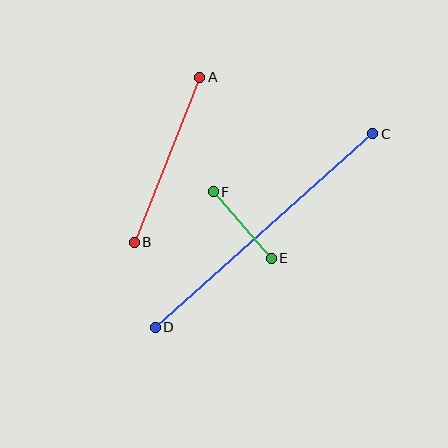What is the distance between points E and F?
The distance is approximately 88 pixels.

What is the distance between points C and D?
The distance is approximately 291 pixels.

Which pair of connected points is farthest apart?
Points C and D are farthest apart.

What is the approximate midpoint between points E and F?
The midpoint is at approximately (242, 225) pixels.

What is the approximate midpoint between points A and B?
The midpoint is at approximately (167, 160) pixels.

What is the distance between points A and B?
The distance is approximately 177 pixels.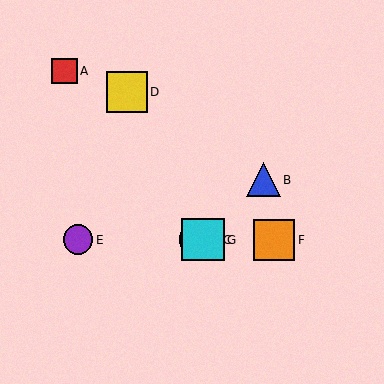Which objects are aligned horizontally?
Objects C, E, F, G are aligned horizontally.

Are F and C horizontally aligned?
Yes, both are at y≈240.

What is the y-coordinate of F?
Object F is at y≈240.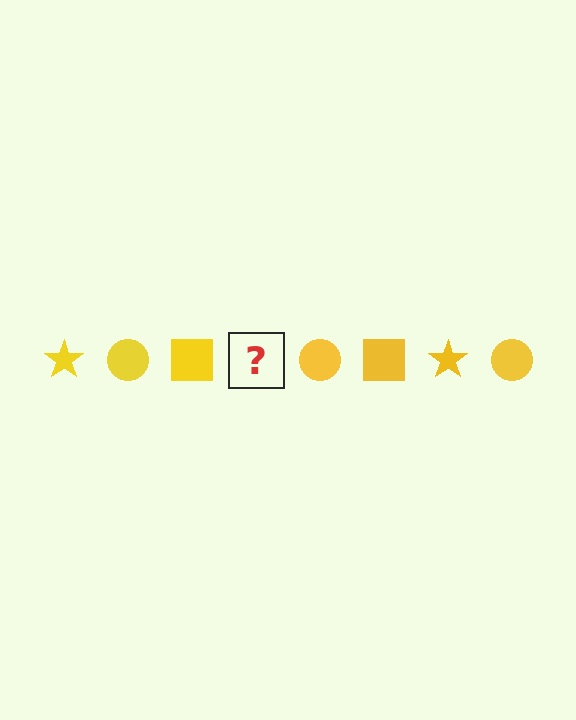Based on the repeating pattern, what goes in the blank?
The blank should be a yellow star.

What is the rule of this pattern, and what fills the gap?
The rule is that the pattern cycles through star, circle, square shapes in yellow. The gap should be filled with a yellow star.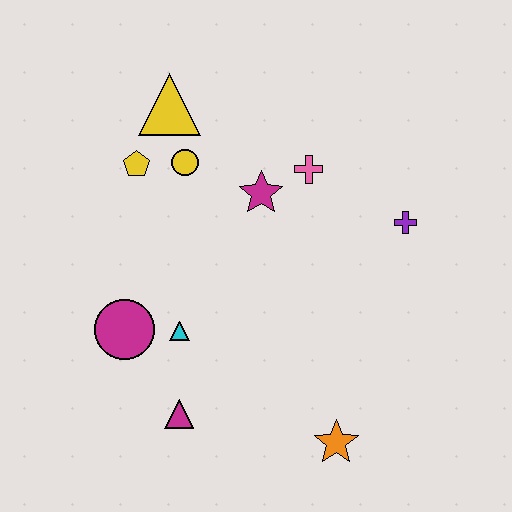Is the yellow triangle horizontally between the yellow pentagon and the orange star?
Yes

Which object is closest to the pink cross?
The magenta star is closest to the pink cross.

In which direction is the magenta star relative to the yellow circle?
The magenta star is to the right of the yellow circle.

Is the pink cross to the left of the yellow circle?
No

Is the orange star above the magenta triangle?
No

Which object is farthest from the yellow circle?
The orange star is farthest from the yellow circle.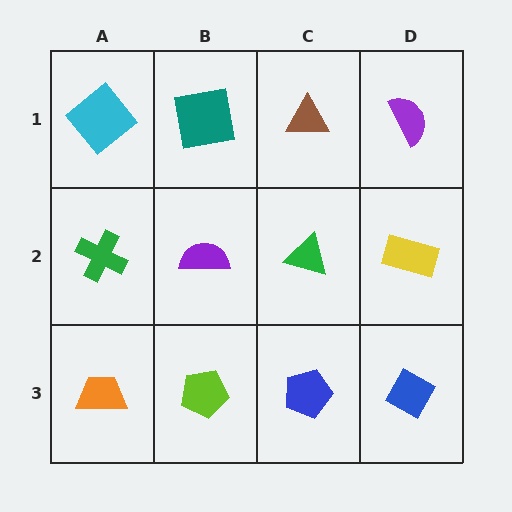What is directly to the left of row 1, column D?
A brown triangle.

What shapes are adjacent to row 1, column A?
A green cross (row 2, column A), a teal square (row 1, column B).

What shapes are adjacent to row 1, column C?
A green triangle (row 2, column C), a teal square (row 1, column B), a purple semicircle (row 1, column D).